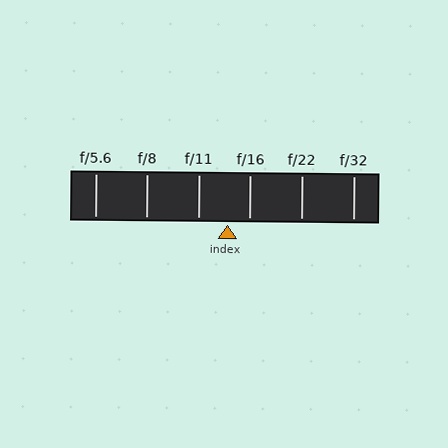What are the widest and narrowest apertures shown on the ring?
The widest aperture shown is f/5.6 and the narrowest is f/32.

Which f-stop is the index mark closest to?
The index mark is closest to f/16.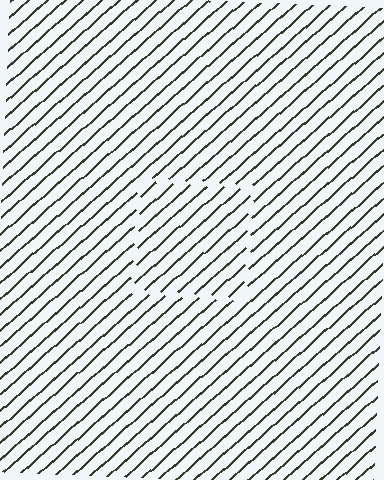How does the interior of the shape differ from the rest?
The interior of the shape contains the same grating, shifted by half a period — the contour is defined by the phase discontinuity where line-ends from the inner and outer gratings abut.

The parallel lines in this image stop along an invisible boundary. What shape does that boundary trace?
An illusory square. The interior of the shape contains the same grating, shifted by half a period — the contour is defined by the phase discontinuity where line-ends from the inner and outer gratings abut.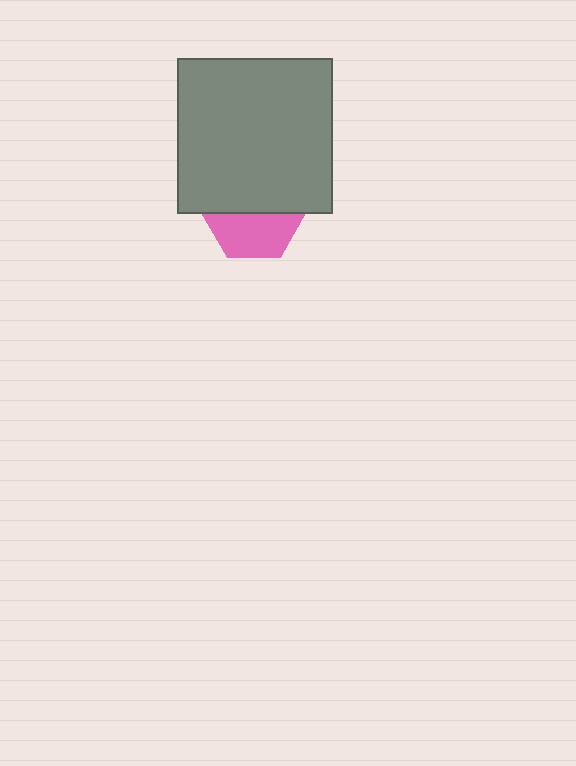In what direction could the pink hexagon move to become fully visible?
The pink hexagon could move down. That would shift it out from behind the gray square entirely.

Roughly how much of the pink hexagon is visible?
About half of it is visible (roughly 47%).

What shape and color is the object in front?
The object in front is a gray square.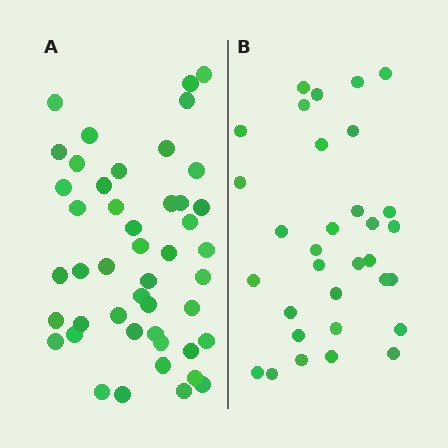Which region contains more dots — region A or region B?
Region A (the left region) has more dots.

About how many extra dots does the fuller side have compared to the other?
Region A has approximately 15 more dots than region B.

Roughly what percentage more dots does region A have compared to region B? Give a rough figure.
About 45% more.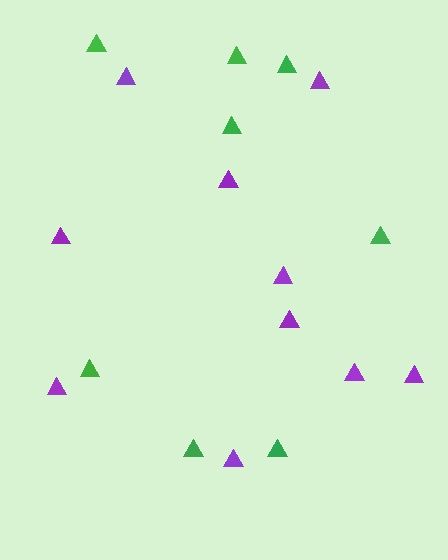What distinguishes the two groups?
There are 2 groups: one group of green triangles (8) and one group of purple triangles (10).